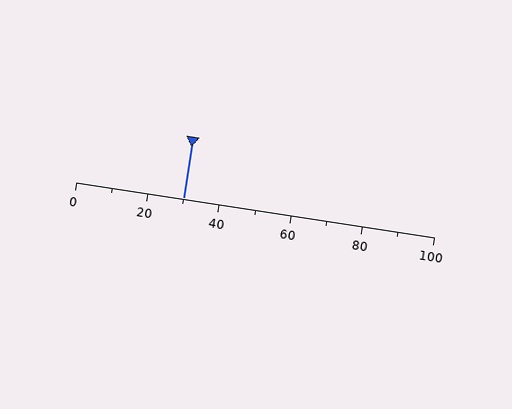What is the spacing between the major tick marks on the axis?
The major ticks are spaced 20 apart.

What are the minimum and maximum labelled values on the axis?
The axis runs from 0 to 100.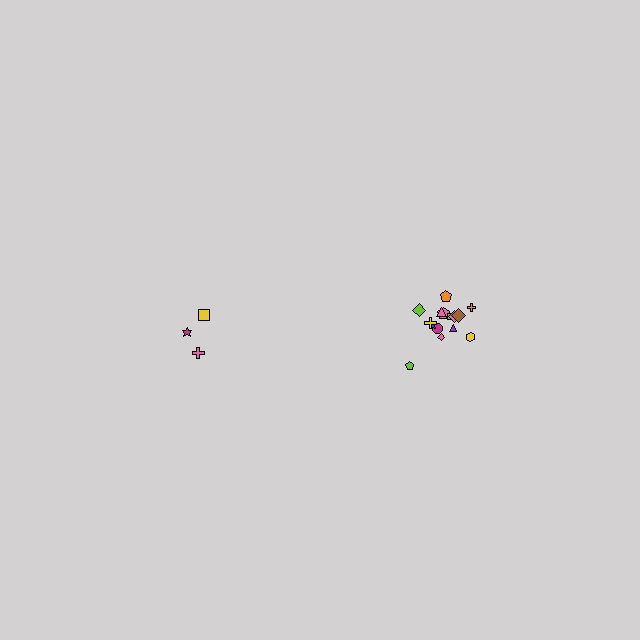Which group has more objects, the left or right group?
The right group.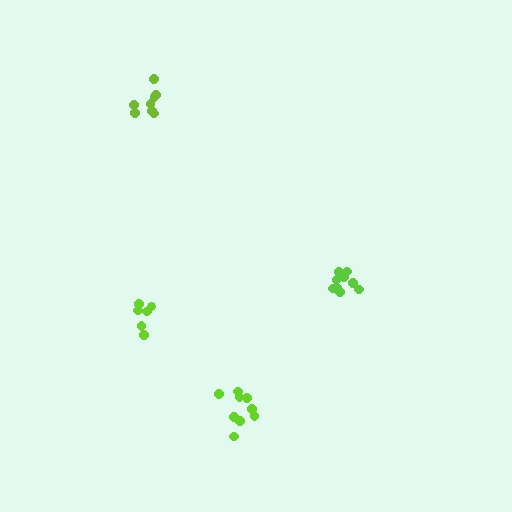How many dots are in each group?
Group 1: 10 dots, Group 2: 6 dots, Group 3: 8 dots, Group 4: 9 dots (33 total).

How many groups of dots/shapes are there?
There are 4 groups.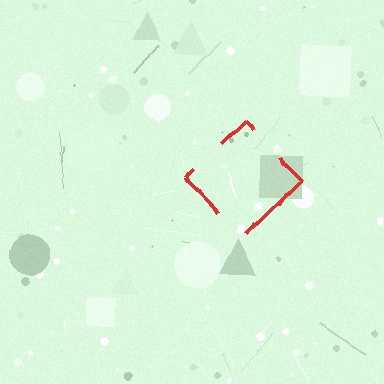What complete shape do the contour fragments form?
The contour fragments form a diamond.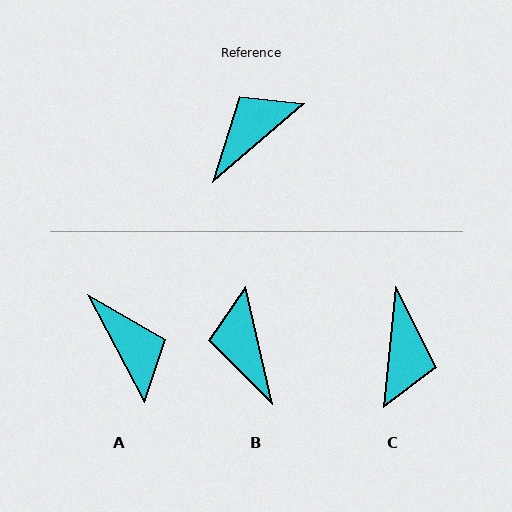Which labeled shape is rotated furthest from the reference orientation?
C, about 136 degrees away.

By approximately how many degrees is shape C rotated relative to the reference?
Approximately 136 degrees clockwise.